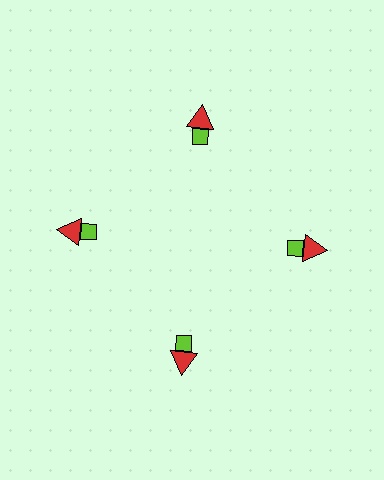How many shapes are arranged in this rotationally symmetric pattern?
There are 8 shapes, arranged in 4 groups of 2.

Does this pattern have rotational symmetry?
Yes, this pattern has 4-fold rotational symmetry. It looks the same after rotating 90 degrees around the center.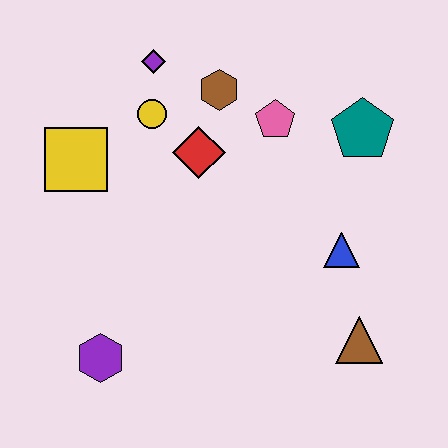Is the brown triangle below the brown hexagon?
Yes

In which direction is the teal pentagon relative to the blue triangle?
The teal pentagon is above the blue triangle.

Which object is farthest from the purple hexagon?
The teal pentagon is farthest from the purple hexagon.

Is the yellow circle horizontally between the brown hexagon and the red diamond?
No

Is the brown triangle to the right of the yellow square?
Yes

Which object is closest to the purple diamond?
The yellow circle is closest to the purple diamond.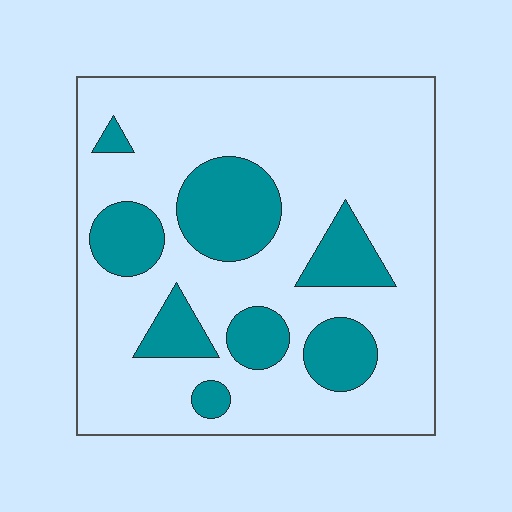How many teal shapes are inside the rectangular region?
8.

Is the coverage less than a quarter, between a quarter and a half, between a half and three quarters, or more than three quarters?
Less than a quarter.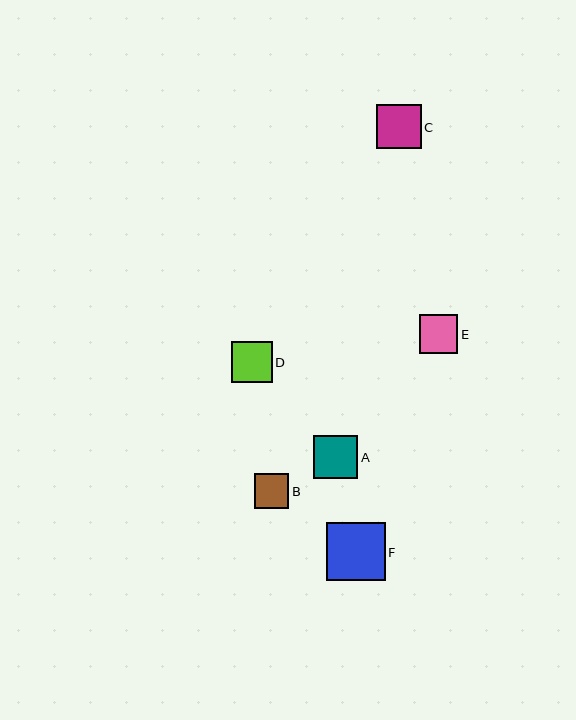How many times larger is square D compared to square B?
Square D is approximately 1.2 times the size of square B.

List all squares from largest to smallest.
From largest to smallest: F, C, A, D, E, B.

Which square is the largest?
Square F is the largest with a size of approximately 58 pixels.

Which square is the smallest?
Square B is the smallest with a size of approximately 35 pixels.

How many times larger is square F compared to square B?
Square F is approximately 1.7 times the size of square B.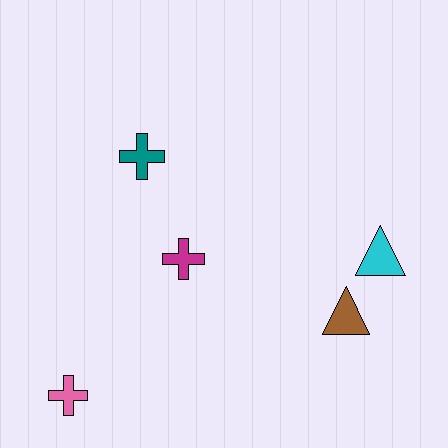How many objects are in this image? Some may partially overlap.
There are 5 objects.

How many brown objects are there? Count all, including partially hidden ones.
There is 1 brown object.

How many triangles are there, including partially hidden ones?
There are 2 triangles.